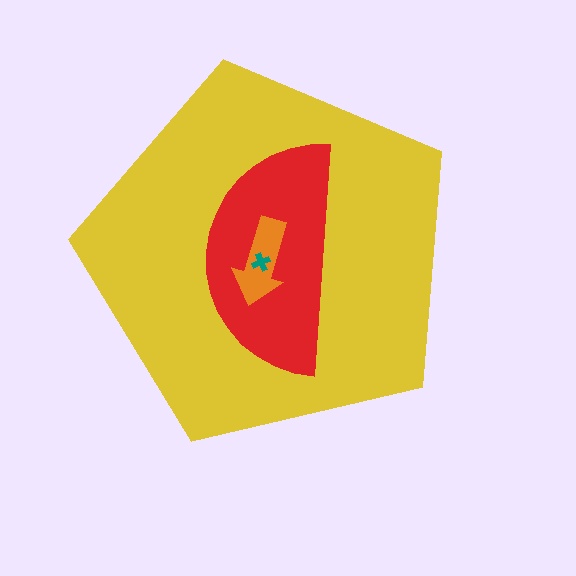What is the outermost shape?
The yellow pentagon.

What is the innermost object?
The teal cross.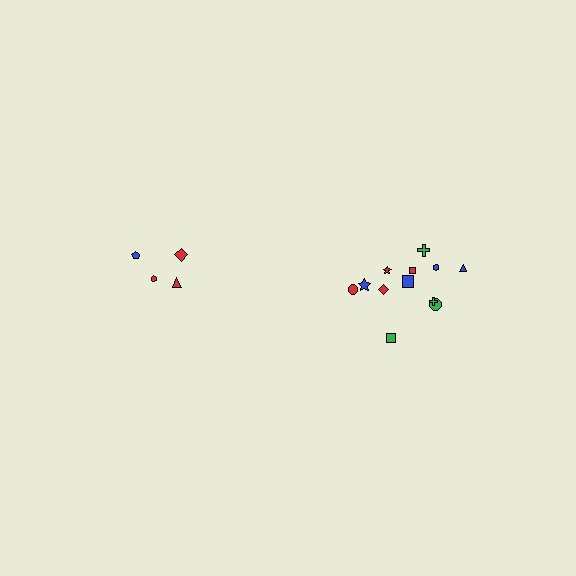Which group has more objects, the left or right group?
The right group.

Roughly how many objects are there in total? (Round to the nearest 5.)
Roughly 15 objects in total.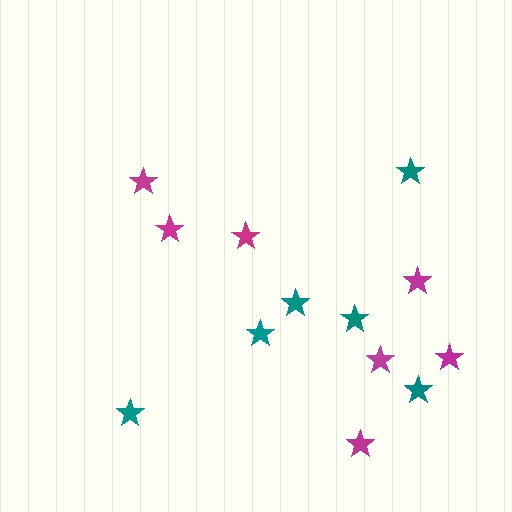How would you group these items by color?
There are 2 groups: one group of teal stars (6) and one group of magenta stars (7).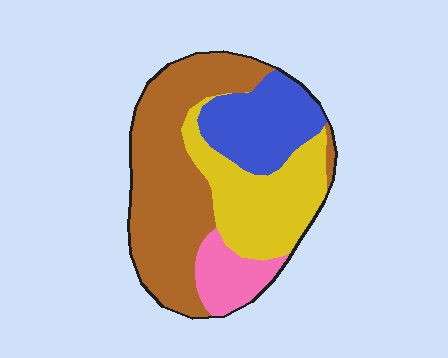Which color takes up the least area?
Pink, at roughly 10%.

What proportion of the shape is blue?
Blue covers 20% of the shape.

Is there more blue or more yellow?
Yellow.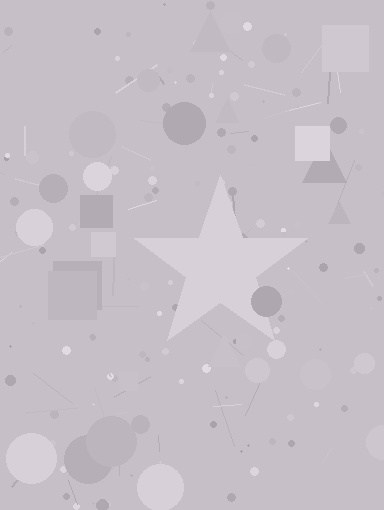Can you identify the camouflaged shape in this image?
The camouflaged shape is a star.